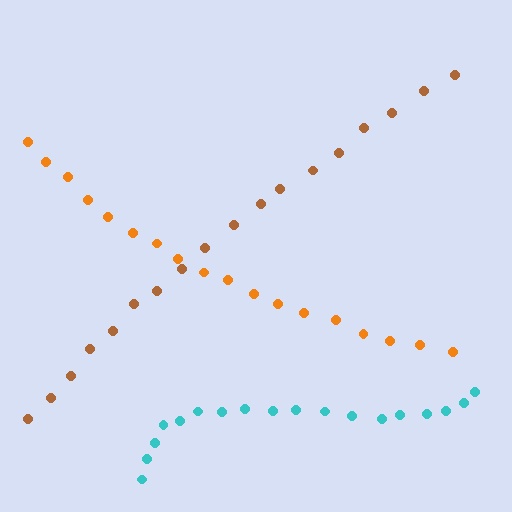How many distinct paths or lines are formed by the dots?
There are 3 distinct paths.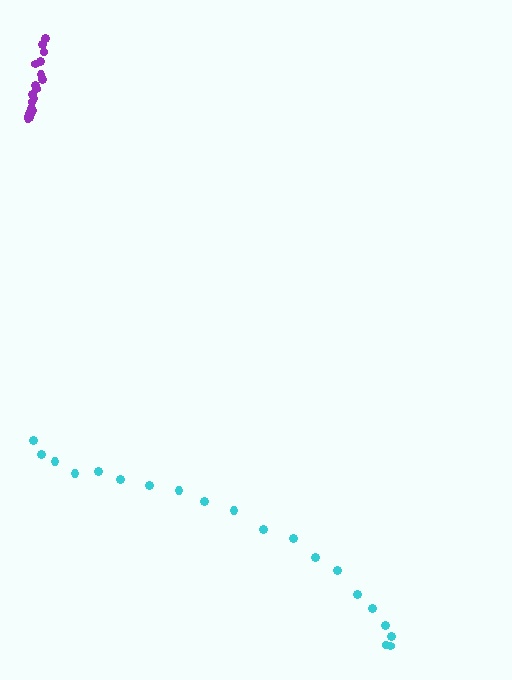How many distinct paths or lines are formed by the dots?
There are 2 distinct paths.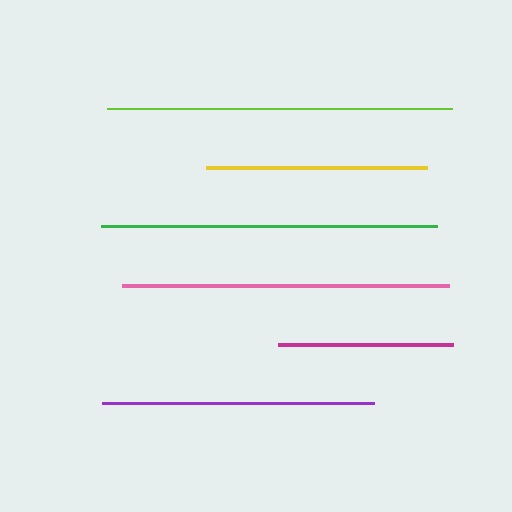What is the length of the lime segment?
The lime segment is approximately 345 pixels long.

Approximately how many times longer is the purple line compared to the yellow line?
The purple line is approximately 1.2 times the length of the yellow line.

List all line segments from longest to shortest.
From longest to shortest: lime, green, pink, purple, yellow, magenta.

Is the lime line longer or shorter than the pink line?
The lime line is longer than the pink line.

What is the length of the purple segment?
The purple segment is approximately 271 pixels long.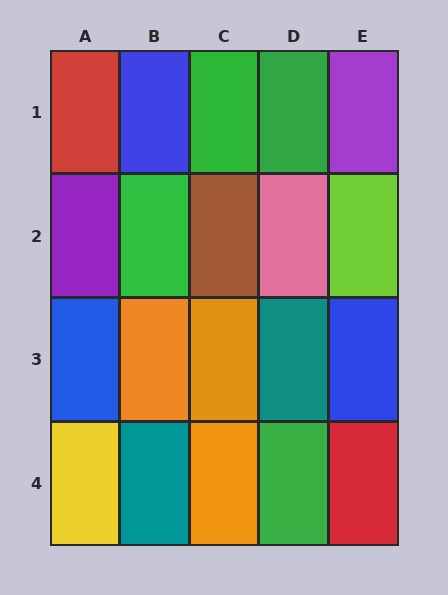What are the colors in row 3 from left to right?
Blue, orange, orange, teal, blue.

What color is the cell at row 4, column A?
Yellow.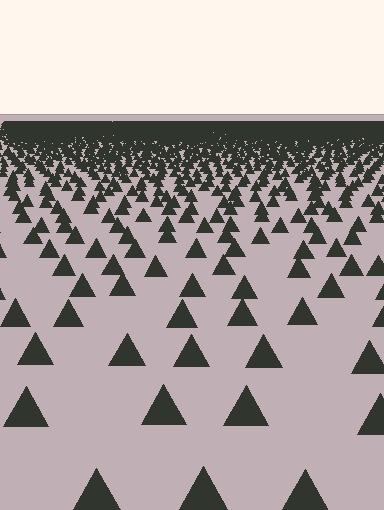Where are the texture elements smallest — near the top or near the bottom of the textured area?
Near the top.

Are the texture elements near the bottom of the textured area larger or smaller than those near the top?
Larger. Near the bottom, elements are closer to the viewer and appear at a bigger on-screen size.